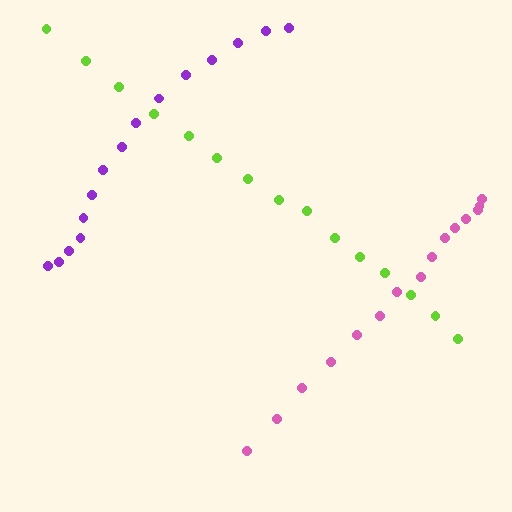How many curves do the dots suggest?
There are 3 distinct paths.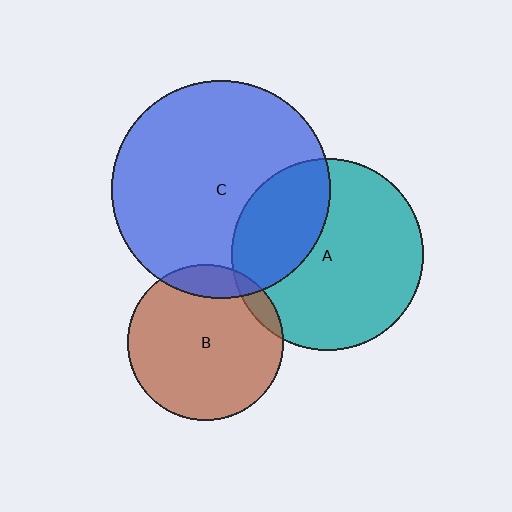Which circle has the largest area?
Circle C (blue).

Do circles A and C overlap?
Yes.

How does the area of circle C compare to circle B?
Approximately 2.0 times.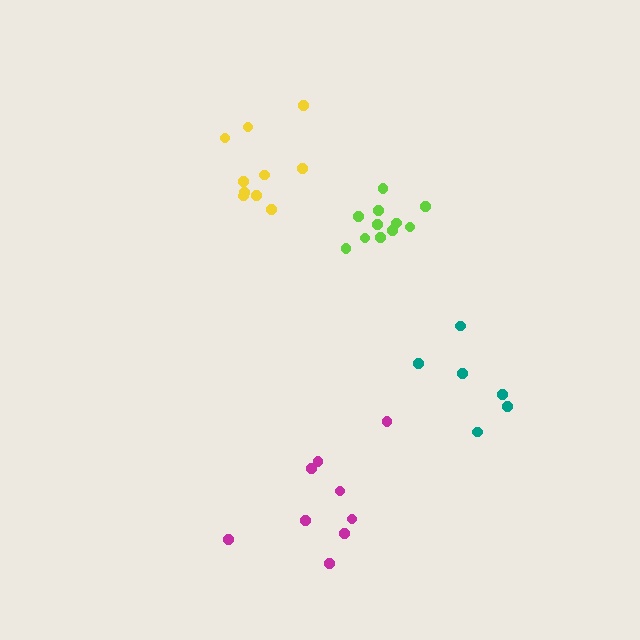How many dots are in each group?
Group 1: 9 dots, Group 2: 6 dots, Group 3: 10 dots, Group 4: 11 dots (36 total).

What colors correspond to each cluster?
The clusters are colored: magenta, teal, yellow, lime.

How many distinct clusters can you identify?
There are 4 distinct clusters.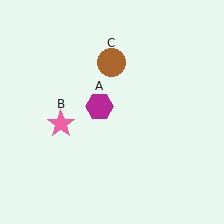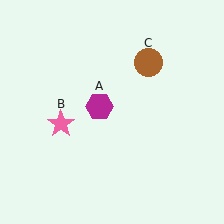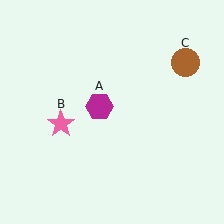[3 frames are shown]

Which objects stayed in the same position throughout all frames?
Magenta hexagon (object A) and pink star (object B) remained stationary.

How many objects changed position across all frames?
1 object changed position: brown circle (object C).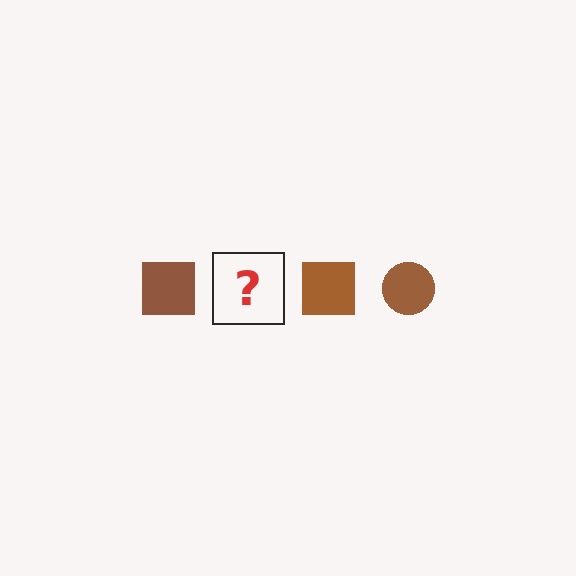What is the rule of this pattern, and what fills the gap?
The rule is that the pattern cycles through square, circle shapes in brown. The gap should be filled with a brown circle.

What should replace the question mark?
The question mark should be replaced with a brown circle.